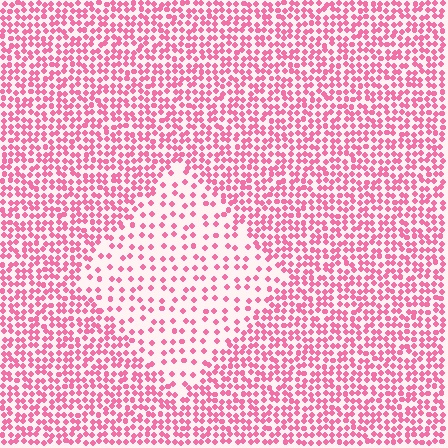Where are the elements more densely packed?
The elements are more densely packed outside the diamond boundary.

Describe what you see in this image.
The image contains small pink elements arranged at two different densities. A diamond-shaped region is visible where the elements are less densely packed than the surrounding area.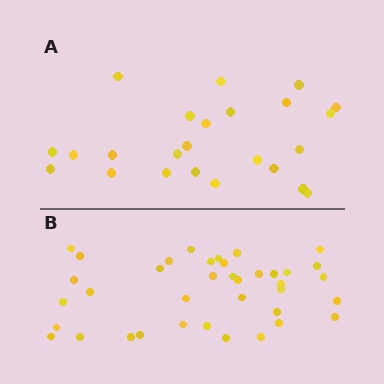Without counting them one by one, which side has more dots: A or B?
Region B (the bottom region) has more dots.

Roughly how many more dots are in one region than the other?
Region B has approximately 15 more dots than region A.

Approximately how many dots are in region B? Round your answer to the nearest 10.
About 40 dots. (The exact count is 38, which rounds to 40.)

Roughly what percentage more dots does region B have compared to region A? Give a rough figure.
About 60% more.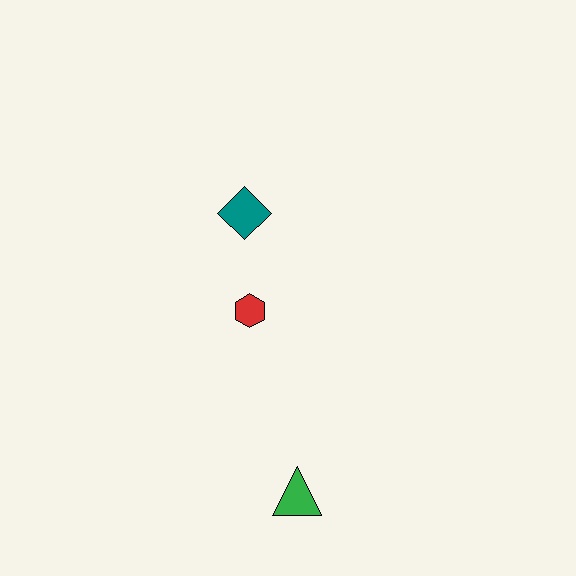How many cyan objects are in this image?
There are no cyan objects.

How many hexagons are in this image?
There is 1 hexagon.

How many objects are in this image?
There are 3 objects.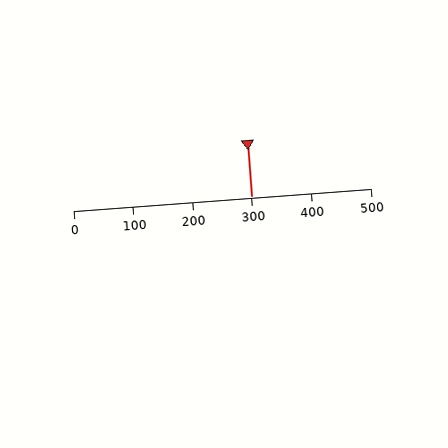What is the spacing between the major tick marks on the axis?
The major ticks are spaced 100 apart.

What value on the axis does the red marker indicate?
The marker indicates approximately 300.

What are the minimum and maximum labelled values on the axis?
The axis runs from 0 to 500.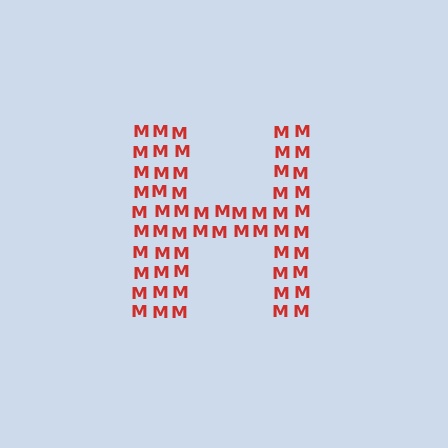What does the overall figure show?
The overall figure shows the letter H.